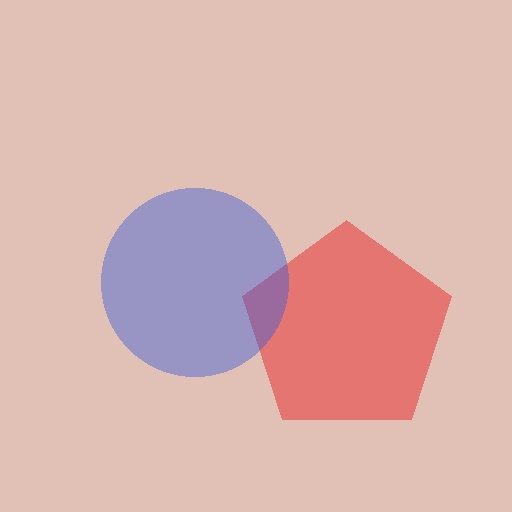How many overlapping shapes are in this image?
There are 2 overlapping shapes in the image.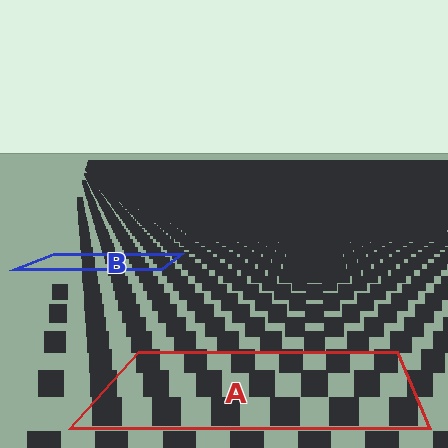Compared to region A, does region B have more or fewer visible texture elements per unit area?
Region B has more texture elements per unit area — they are packed more densely because it is farther away.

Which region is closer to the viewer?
Region A is closer. The texture elements there are larger and more spread out.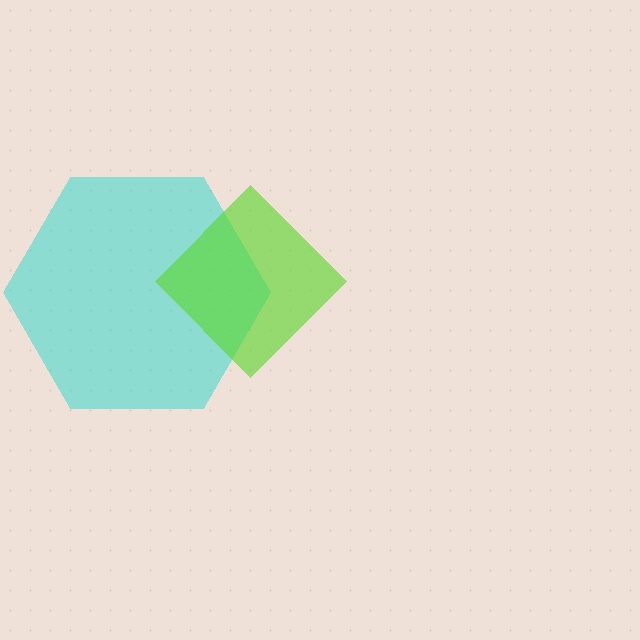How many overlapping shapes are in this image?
There are 2 overlapping shapes in the image.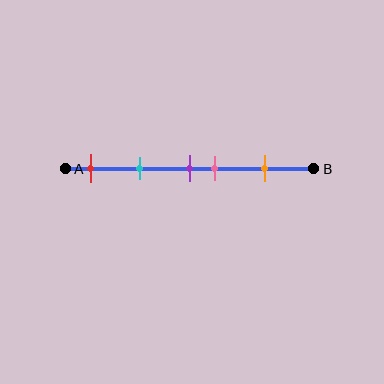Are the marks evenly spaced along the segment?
No, the marks are not evenly spaced.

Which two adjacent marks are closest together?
The purple and pink marks are the closest adjacent pair.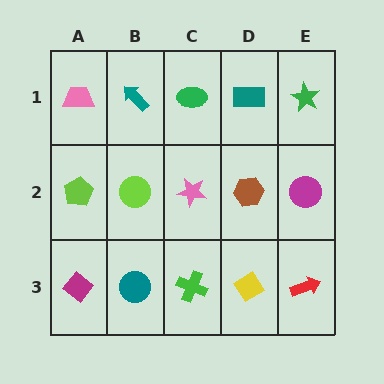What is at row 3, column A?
A magenta diamond.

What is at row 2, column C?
A pink star.